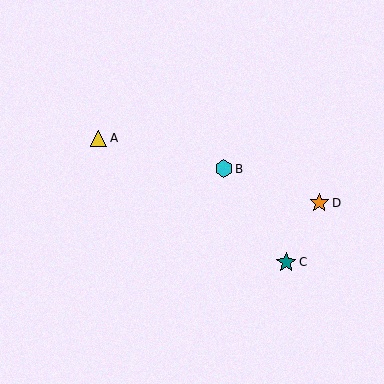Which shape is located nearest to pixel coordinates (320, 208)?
The orange star (labeled D) at (319, 203) is nearest to that location.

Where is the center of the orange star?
The center of the orange star is at (319, 203).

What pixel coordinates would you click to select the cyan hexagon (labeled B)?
Click at (224, 169) to select the cyan hexagon B.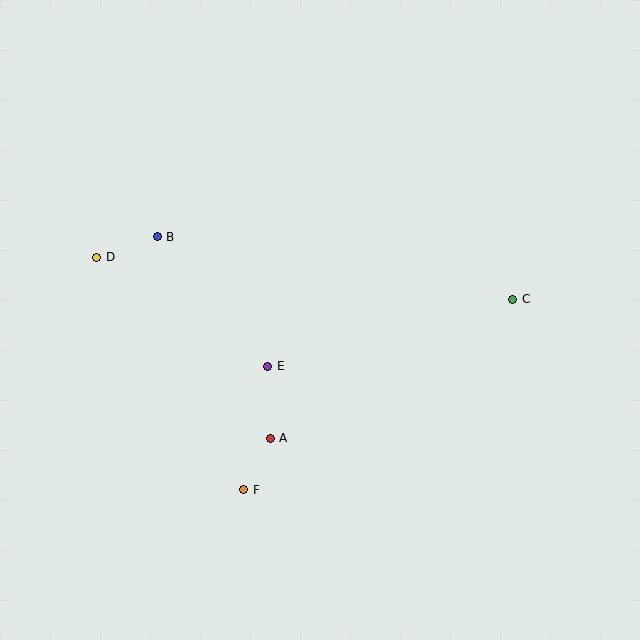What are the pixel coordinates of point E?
Point E is at (268, 366).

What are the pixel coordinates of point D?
Point D is at (97, 257).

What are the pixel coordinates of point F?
Point F is at (244, 490).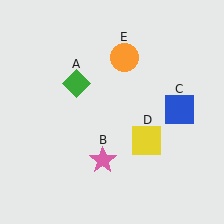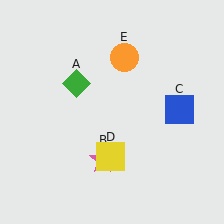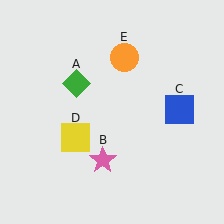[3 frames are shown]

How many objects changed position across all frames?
1 object changed position: yellow square (object D).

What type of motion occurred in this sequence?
The yellow square (object D) rotated clockwise around the center of the scene.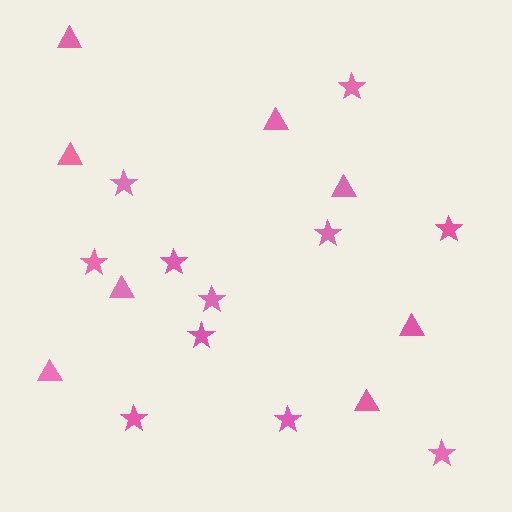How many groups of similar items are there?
There are 2 groups: one group of stars (11) and one group of triangles (8).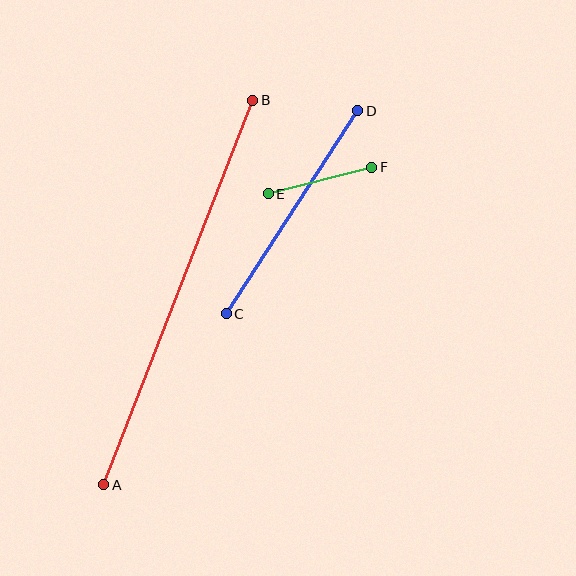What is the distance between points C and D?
The distance is approximately 242 pixels.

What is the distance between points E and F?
The distance is approximately 107 pixels.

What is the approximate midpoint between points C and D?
The midpoint is at approximately (292, 212) pixels.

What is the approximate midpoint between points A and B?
The midpoint is at approximately (178, 293) pixels.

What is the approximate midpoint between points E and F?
The midpoint is at approximately (320, 180) pixels.